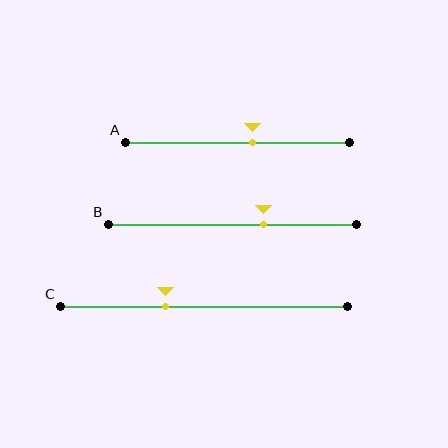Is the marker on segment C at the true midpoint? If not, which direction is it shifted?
No, the marker on segment C is shifted to the left by about 13% of the segment length.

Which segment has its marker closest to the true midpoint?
Segment A has its marker closest to the true midpoint.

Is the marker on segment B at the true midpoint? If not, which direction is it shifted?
No, the marker on segment B is shifted to the right by about 12% of the segment length.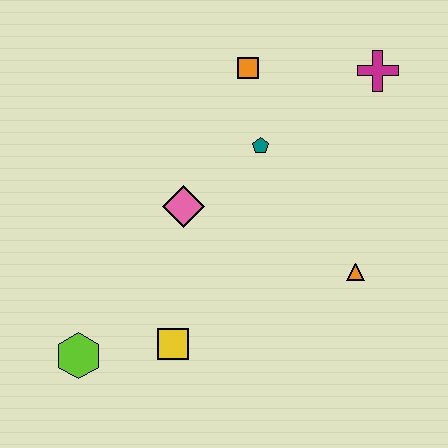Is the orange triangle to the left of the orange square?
No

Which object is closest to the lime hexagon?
The yellow square is closest to the lime hexagon.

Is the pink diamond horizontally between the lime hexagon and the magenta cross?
Yes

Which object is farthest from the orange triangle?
The lime hexagon is farthest from the orange triangle.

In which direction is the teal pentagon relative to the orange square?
The teal pentagon is below the orange square.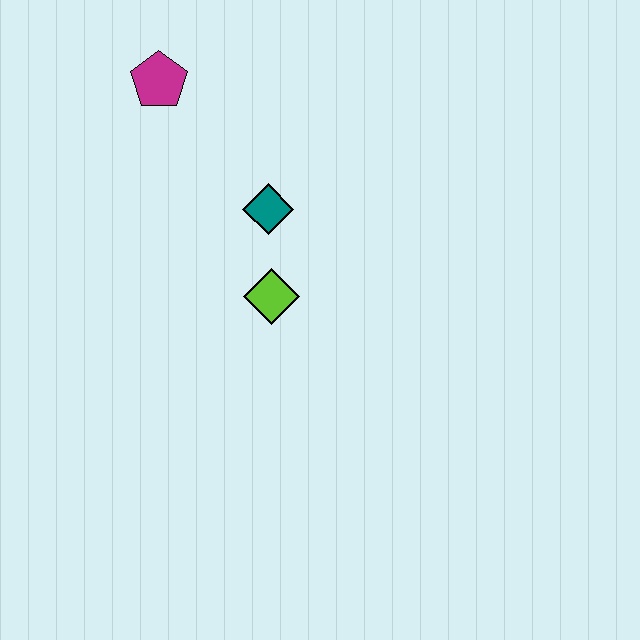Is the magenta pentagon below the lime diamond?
No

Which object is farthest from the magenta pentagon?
The lime diamond is farthest from the magenta pentagon.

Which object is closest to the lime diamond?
The teal diamond is closest to the lime diamond.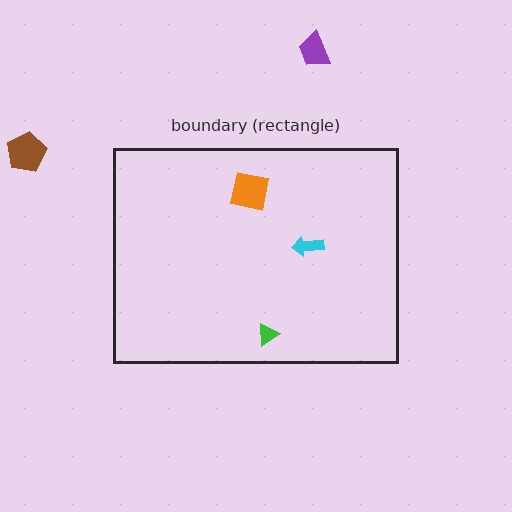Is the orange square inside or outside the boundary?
Inside.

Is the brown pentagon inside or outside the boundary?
Outside.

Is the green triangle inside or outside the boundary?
Inside.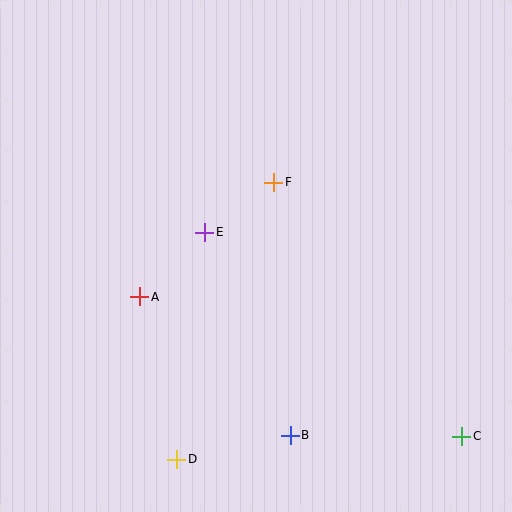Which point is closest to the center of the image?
Point E at (205, 232) is closest to the center.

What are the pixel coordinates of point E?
Point E is at (205, 232).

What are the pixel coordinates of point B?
Point B is at (290, 435).